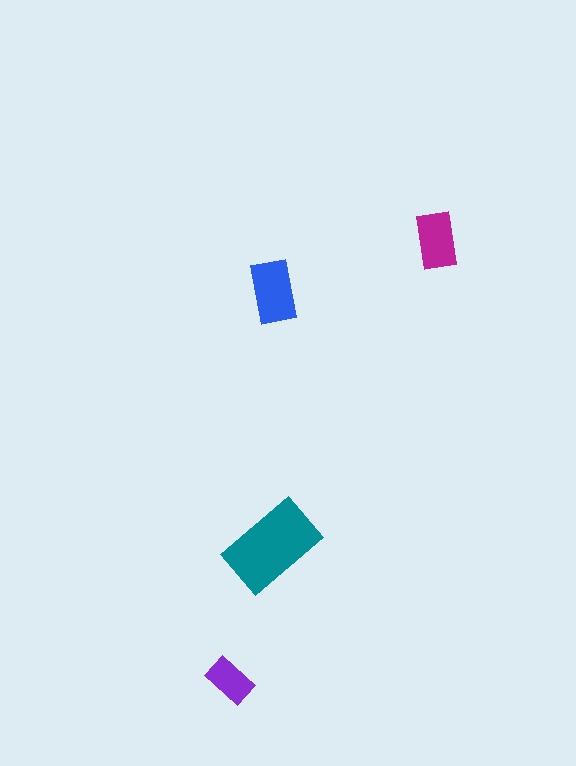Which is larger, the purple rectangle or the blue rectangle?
The blue one.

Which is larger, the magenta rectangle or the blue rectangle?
The blue one.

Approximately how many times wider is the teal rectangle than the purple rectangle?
About 2 times wider.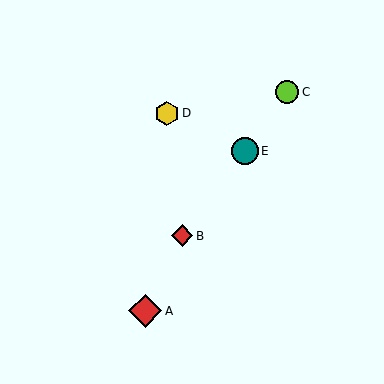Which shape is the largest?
The red diamond (labeled A) is the largest.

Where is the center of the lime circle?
The center of the lime circle is at (287, 92).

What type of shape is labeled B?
Shape B is a red diamond.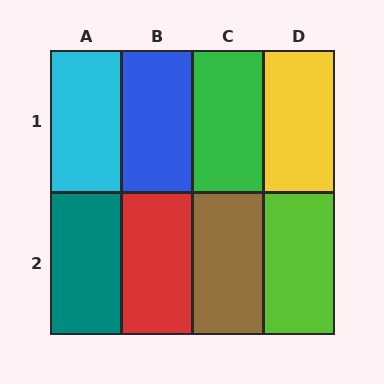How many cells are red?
1 cell is red.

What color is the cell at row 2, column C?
Brown.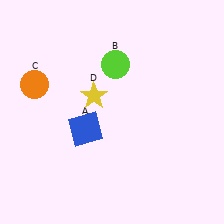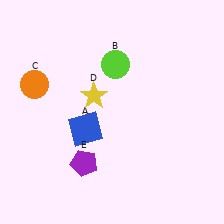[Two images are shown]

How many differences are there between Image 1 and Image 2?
There is 1 difference between the two images.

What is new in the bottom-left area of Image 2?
A purple pentagon (E) was added in the bottom-left area of Image 2.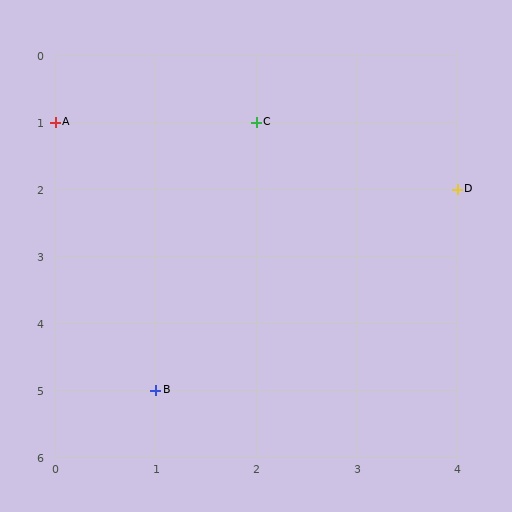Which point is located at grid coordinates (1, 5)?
Point B is at (1, 5).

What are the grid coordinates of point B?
Point B is at grid coordinates (1, 5).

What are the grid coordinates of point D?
Point D is at grid coordinates (4, 2).